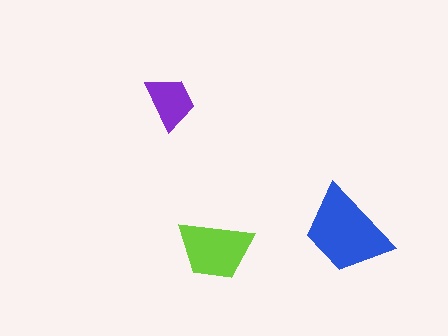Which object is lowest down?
The lime trapezoid is bottommost.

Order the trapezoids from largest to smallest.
the blue one, the lime one, the purple one.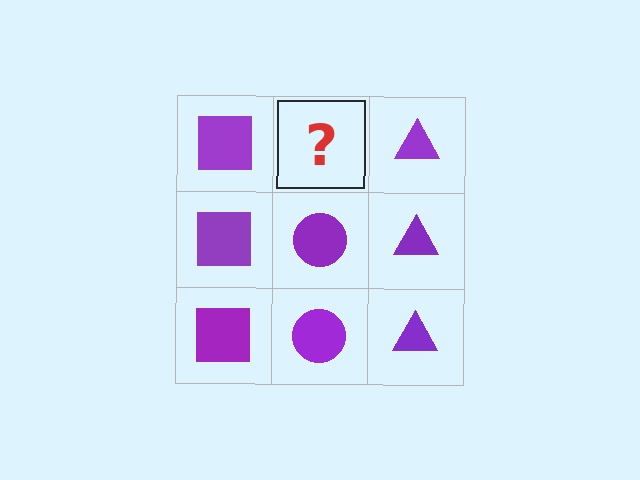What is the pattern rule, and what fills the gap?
The rule is that each column has a consistent shape. The gap should be filled with a purple circle.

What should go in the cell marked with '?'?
The missing cell should contain a purple circle.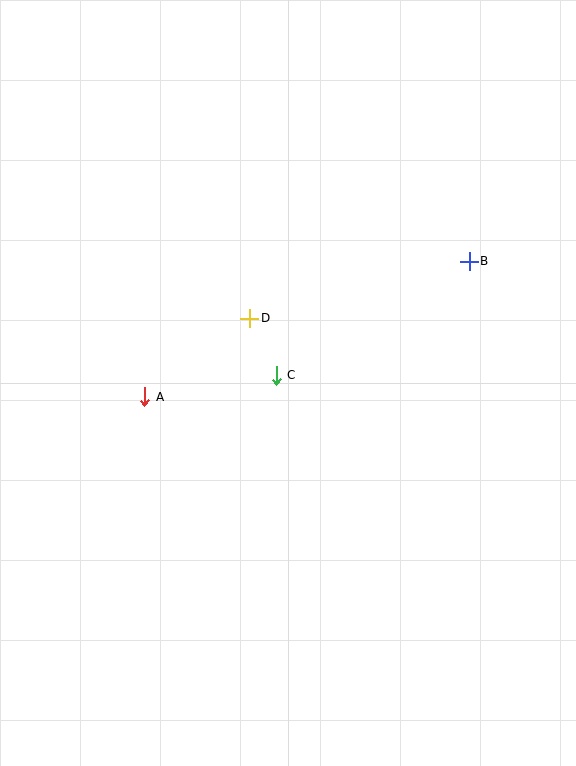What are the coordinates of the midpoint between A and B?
The midpoint between A and B is at (307, 329).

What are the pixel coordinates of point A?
Point A is at (145, 397).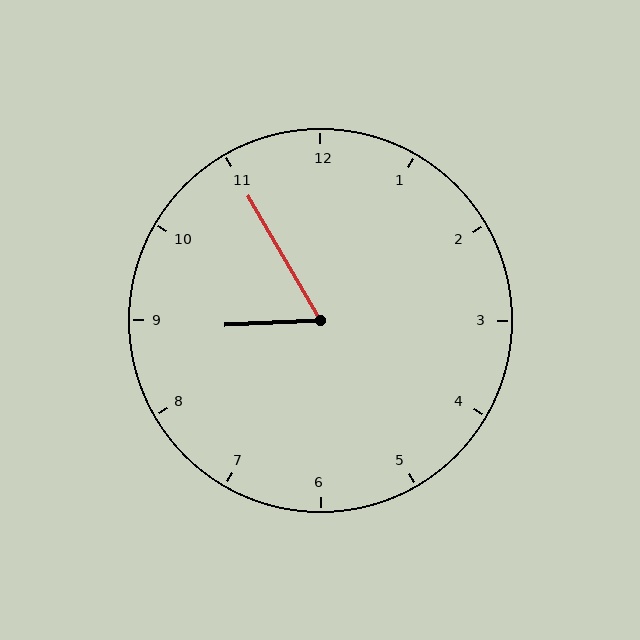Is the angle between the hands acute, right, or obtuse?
It is acute.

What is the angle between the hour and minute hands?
Approximately 62 degrees.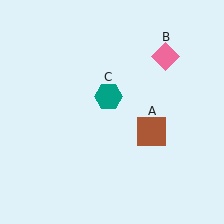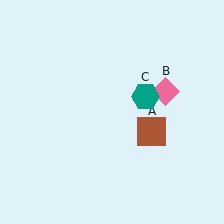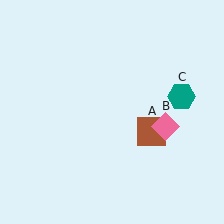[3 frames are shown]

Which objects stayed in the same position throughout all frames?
Brown square (object A) remained stationary.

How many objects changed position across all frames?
2 objects changed position: pink diamond (object B), teal hexagon (object C).